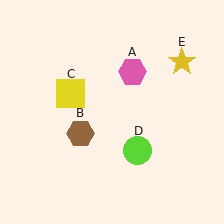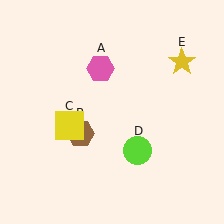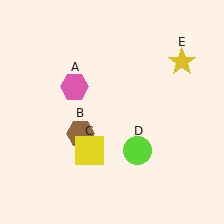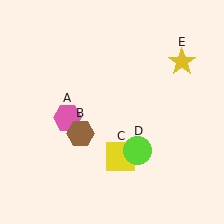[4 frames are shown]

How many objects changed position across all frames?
2 objects changed position: pink hexagon (object A), yellow square (object C).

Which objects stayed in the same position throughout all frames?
Brown hexagon (object B) and lime circle (object D) and yellow star (object E) remained stationary.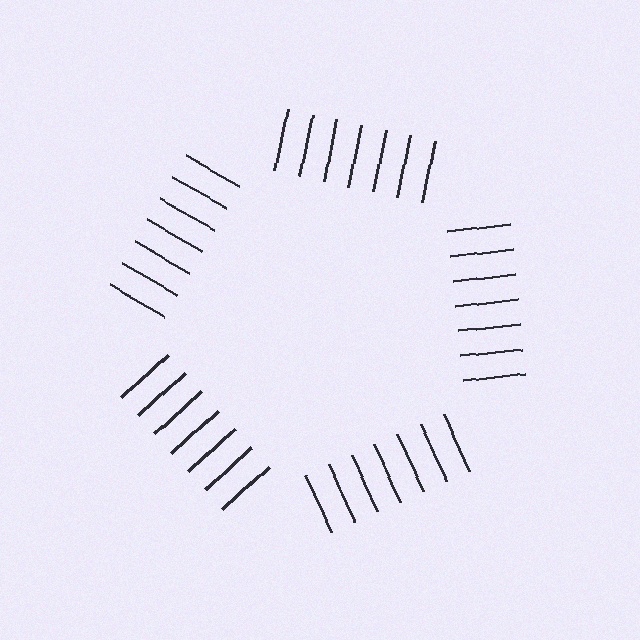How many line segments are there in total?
35 — 7 along each of the 5 edges.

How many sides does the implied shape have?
5 sides — the line-ends trace a pentagon.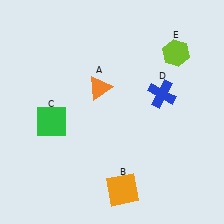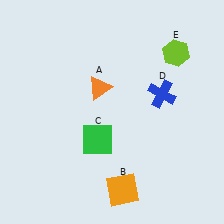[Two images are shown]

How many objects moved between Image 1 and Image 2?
1 object moved between the two images.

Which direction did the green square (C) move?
The green square (C) moved right.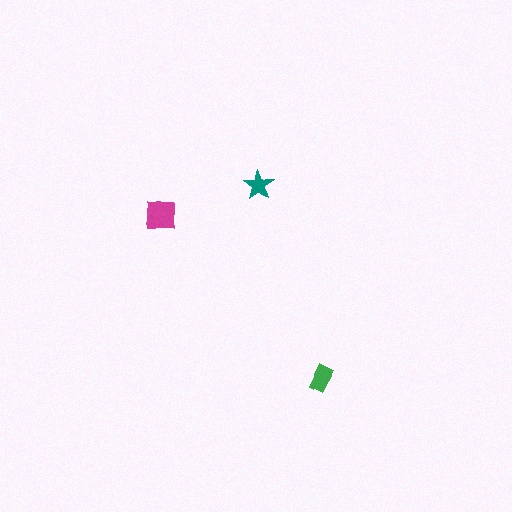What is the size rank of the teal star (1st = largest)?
3rd.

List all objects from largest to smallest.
The magenta square, the green rectangle, the teal star.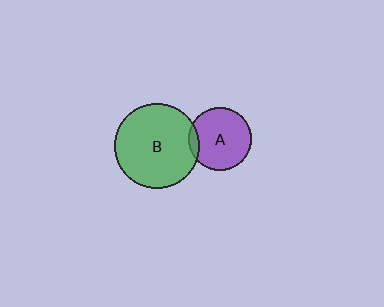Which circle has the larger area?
Circle B (green).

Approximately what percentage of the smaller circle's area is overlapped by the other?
Approximately 10%.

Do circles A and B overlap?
Yes.